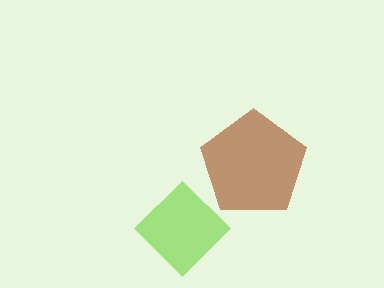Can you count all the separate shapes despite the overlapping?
Yes, there are 2 separate shapes.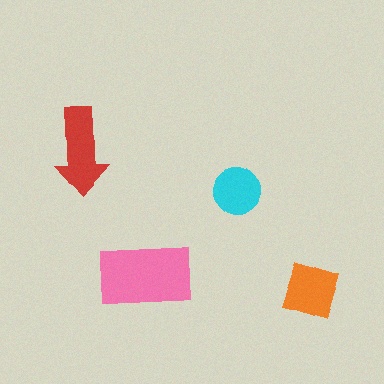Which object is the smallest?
The cyan circle.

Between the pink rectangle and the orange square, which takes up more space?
The pink rectangle.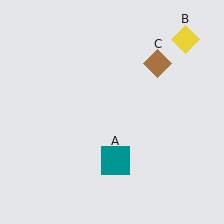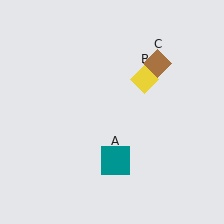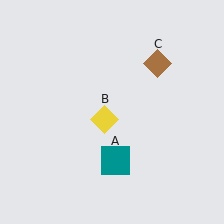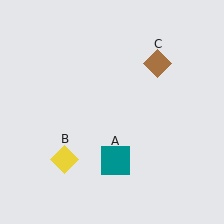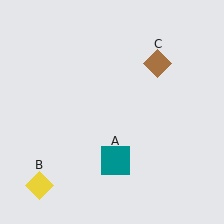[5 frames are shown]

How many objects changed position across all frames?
1 object changed position: yellow diamond (object B).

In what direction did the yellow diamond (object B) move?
The yellow diamond (object B) moved down and to the left.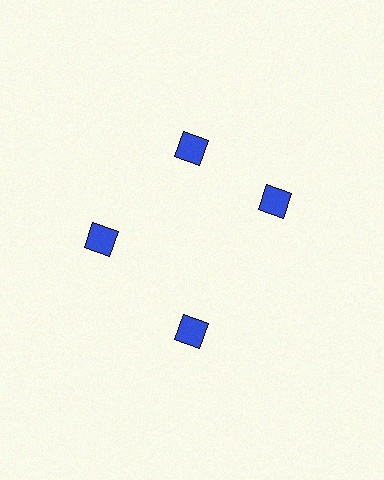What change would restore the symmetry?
The symmetry would be restored by rotating it back into even spacing with its neighbors so that all 4 diamonds sit at equal angles and equal distance from the center.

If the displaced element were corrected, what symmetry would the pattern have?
It would have 4-fold rotational symmetry — the pattern would map onto itself every 90 degrees.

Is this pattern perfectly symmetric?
No. The 4 blue diamonds are arranged in a ring, but one element near the 3 o'clock position is rotated out of alignment along the ring, breaking the 4-fold rotational symmetry.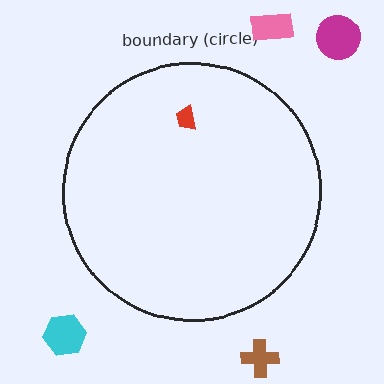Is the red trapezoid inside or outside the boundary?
Inside.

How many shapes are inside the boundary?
1 inside, 4 outside.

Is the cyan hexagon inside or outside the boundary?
Outside.